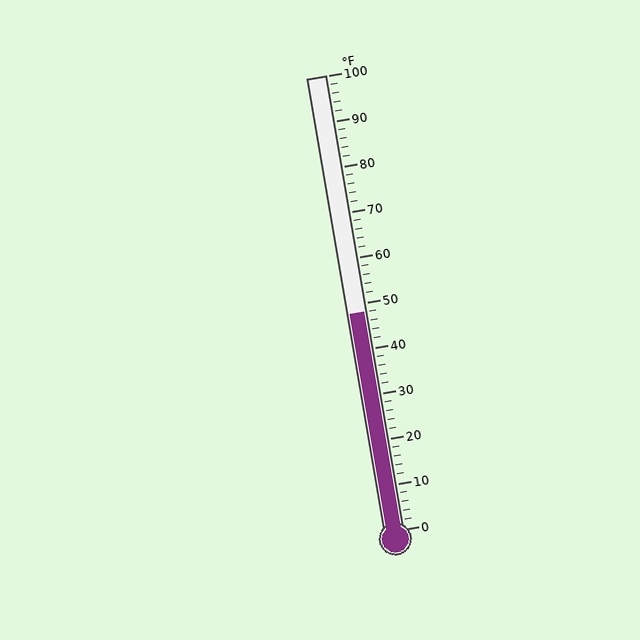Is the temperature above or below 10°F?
The temperature is above 10°F.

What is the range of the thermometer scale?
The thermometer scale ranges from 0°F to 100°F.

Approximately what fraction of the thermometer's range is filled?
The thermometer is filled to approximately 50% of its range.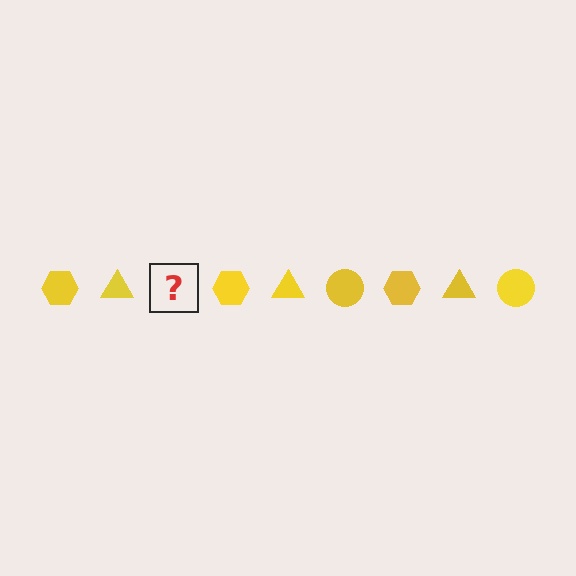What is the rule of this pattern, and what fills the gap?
The rule is that the pattern cycles through hexagon, triangle, circle shapes in yellow. The gap should be filled with a yellow circle.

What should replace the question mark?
The question mark should be replaced with a yellow circle.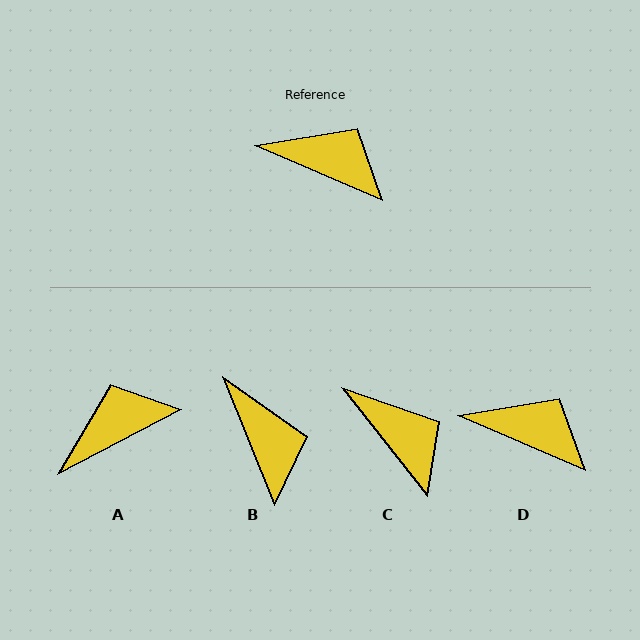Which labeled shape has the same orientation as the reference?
D.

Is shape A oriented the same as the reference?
No, it is off by about 51 degrees.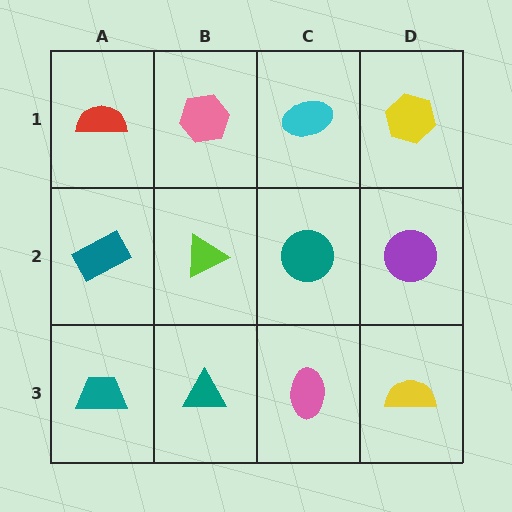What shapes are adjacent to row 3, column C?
A teal circle (row 2, column C), a teal triangle (row 3, column B), a yellow semicircle (row 3, column D).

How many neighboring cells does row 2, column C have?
4.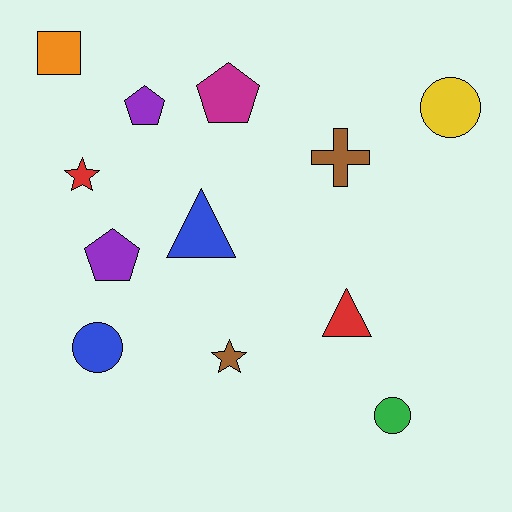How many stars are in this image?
There are 2 stars.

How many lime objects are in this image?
There are no lime objects.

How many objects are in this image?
There are 12 objects.